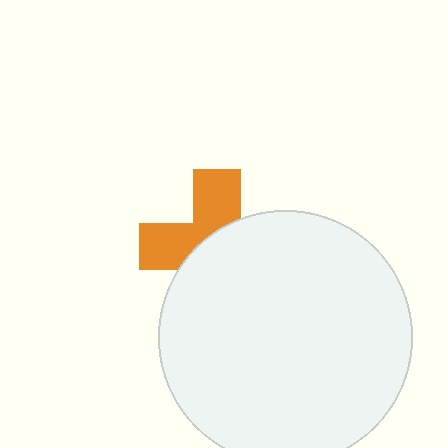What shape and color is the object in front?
The object in front is a white circle.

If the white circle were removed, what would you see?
You would see the complete orange cross.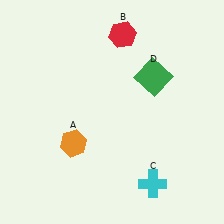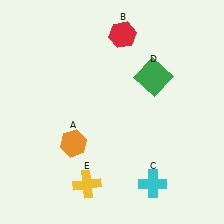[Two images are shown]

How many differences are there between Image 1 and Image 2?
There is 1 difference between the two images.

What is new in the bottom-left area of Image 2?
A yellow cross (E) was added in the bottom-left area of Image 2.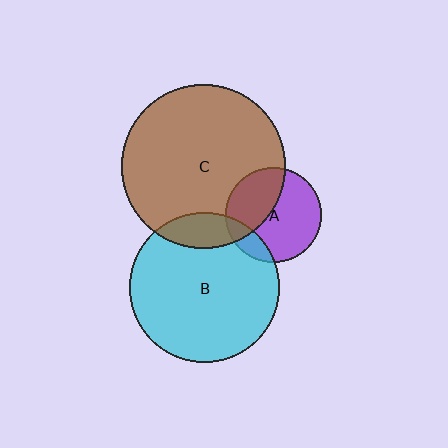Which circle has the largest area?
Circle C (brown).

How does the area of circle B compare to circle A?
Approximately 2.5 times.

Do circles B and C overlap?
Yes.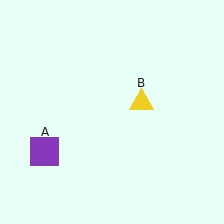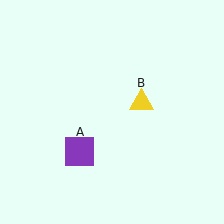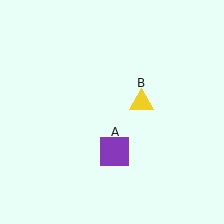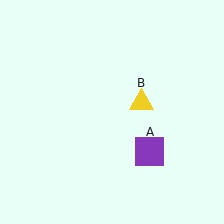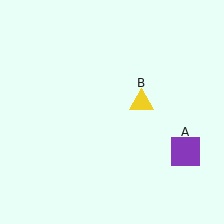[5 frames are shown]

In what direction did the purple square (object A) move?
The purple square (object A) moved right.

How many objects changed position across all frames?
1 object changed position: purple square (object A).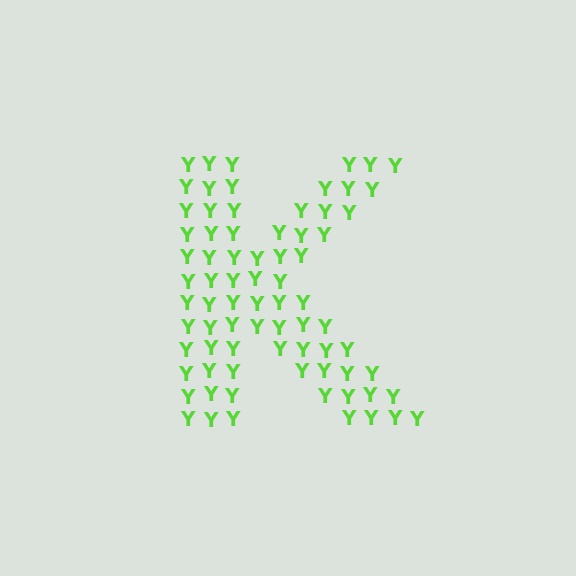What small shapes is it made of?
It is made of small letter Y's.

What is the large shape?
The large shape is the letter K.